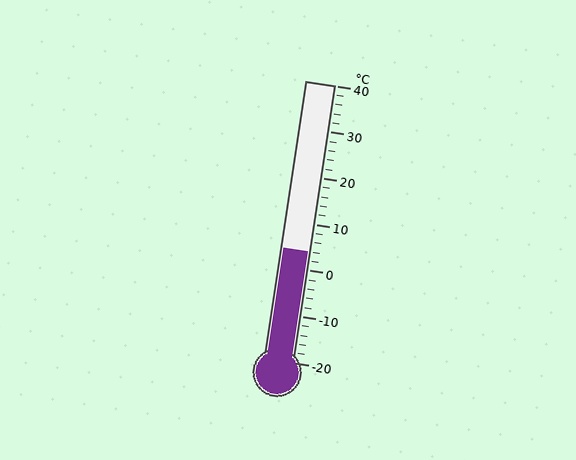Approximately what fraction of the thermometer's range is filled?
The thermometer is filled to approximately 40% of its range.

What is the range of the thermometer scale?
The thermometer scale ranges from -20°C to 40°C.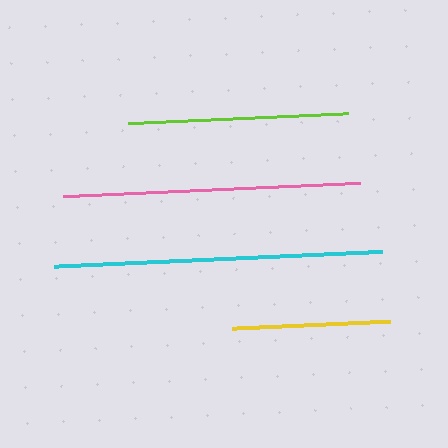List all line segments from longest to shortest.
From longest to shortest: cyan, pink, lime, yellow.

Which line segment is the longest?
The cyan line is the longest at approximately 329 pixels.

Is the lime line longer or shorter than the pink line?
The pink line is longer than the lime line.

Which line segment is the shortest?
The yellow line is the shortest at approximately 158 pixels.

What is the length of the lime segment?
The lime segment is approximately 220 pixels long.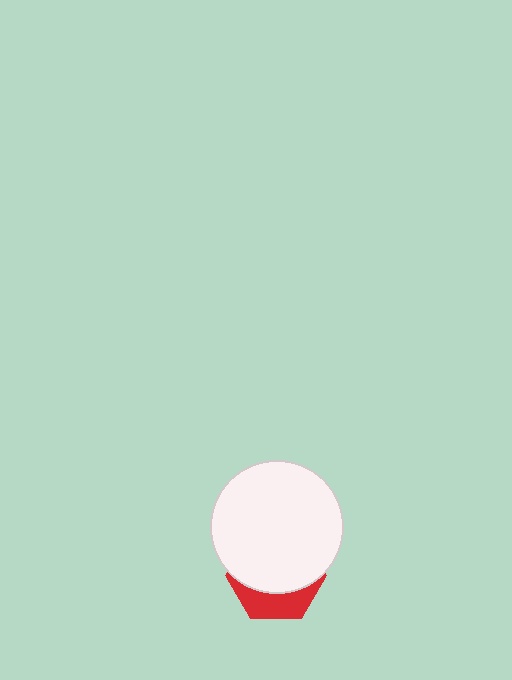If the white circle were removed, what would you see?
You would see the complete red hexagon.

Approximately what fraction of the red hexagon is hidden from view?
Roughly 67% of the red hexagon is hidden behind the white circle.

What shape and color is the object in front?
The object in front is a white circle.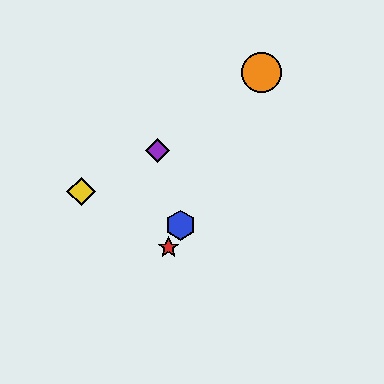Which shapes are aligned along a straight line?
The red star, the blue hexagon, the green diamond, the orange circle are aligned along a straight line.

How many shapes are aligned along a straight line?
4 shapes (the red star, the blue hexagon, the green diamond, the orange circle) are aligned along a straight line.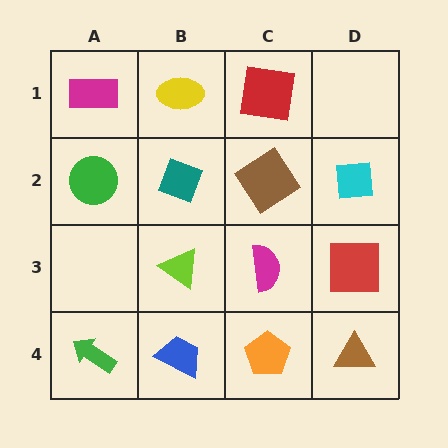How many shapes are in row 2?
4 shapes.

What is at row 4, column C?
An orange pentagon.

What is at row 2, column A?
A green circle.